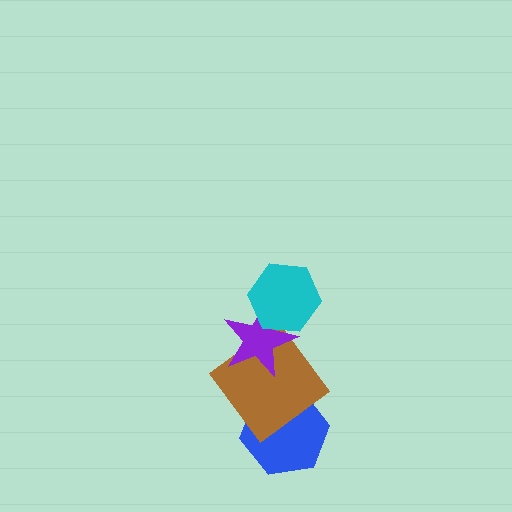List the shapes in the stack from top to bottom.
From top to bottom: the cyan hexagon, the purple star, the brown diamond, the blue hexagon.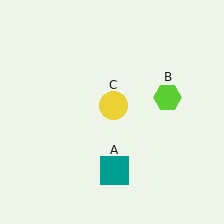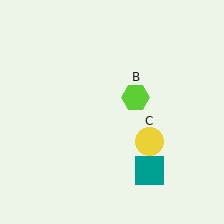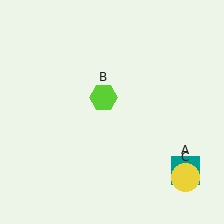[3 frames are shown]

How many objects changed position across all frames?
3 objects changed position: teal square (object A), lime hexagon (object B), yellow circle (object C).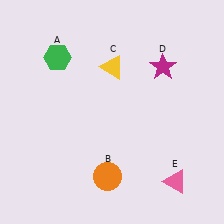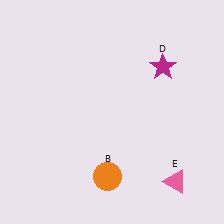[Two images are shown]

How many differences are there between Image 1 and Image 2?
There are 2 differences between the two images.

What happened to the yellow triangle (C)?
The yellow triangle (C) was removed in Image 2. It was in the top-right area of Image 1.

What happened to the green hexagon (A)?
The green hexagon (A) was removed in Image 2. It was in the top-left area of Image 1.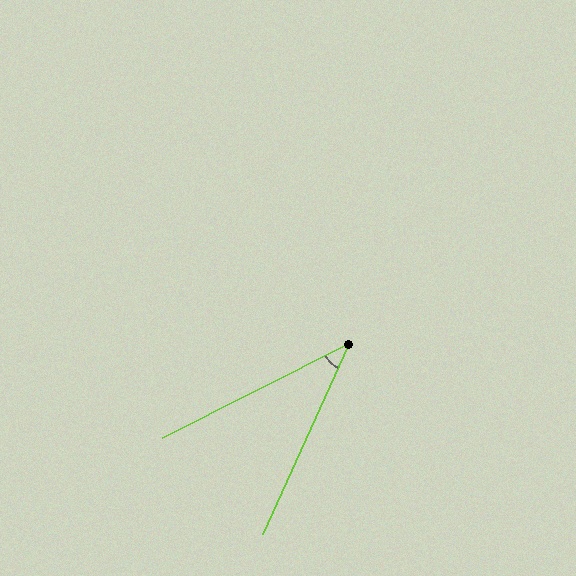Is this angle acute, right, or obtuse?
It is acute.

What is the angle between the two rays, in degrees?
Approximately 39 degrees.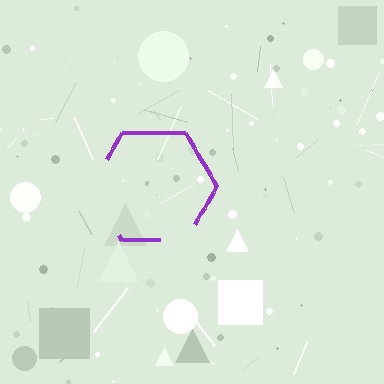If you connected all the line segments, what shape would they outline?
They would outline a hexagon.